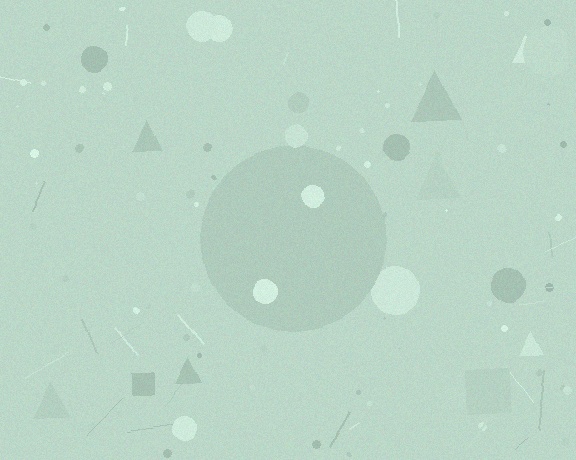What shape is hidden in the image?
A circle is hidden in the image.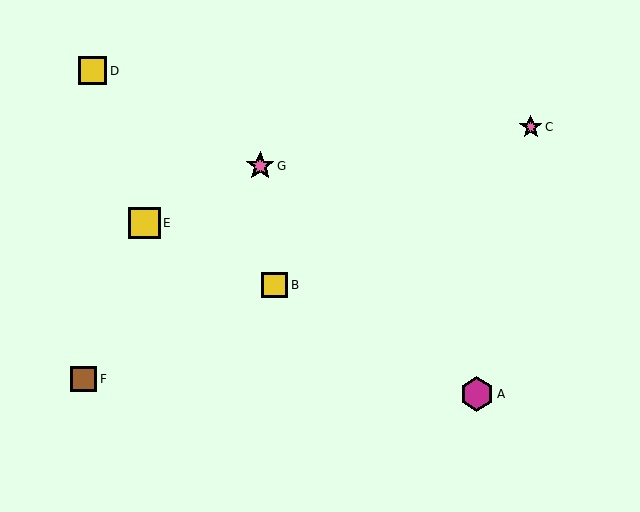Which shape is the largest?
The magenta hexagon (labeled A) is the largest.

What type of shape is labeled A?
Shape A is a magenta hexagon.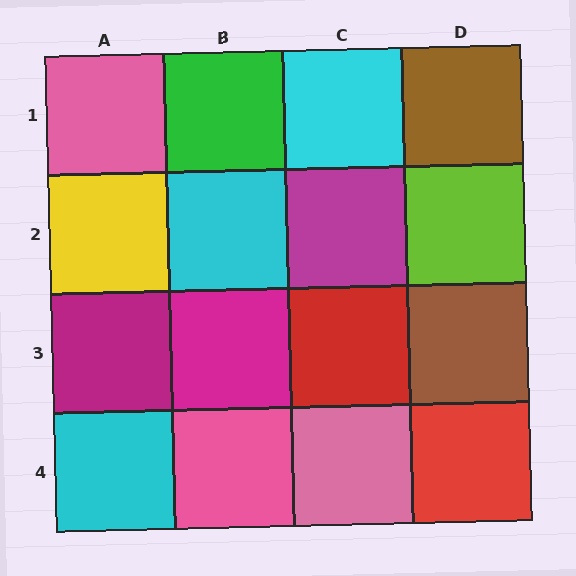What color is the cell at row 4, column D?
Red.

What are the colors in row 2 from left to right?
Yellow, cyan, magenta, lime.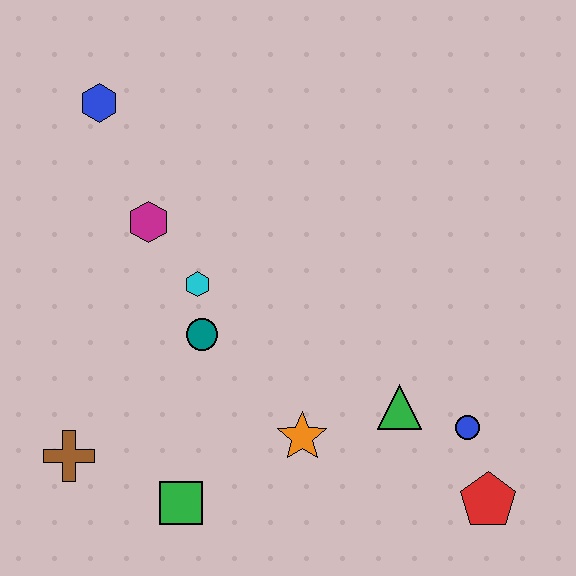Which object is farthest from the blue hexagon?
The red pentagon is farthest from the blue hexagon.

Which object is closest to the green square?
The brown cross is closest to the green square.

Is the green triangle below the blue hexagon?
Yes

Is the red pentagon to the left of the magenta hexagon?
No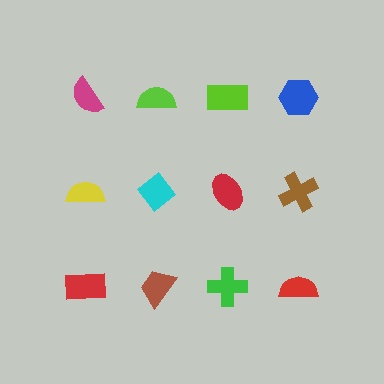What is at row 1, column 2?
A lime semicircle.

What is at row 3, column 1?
A red rectangle.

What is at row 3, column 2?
A brown trapezoid.